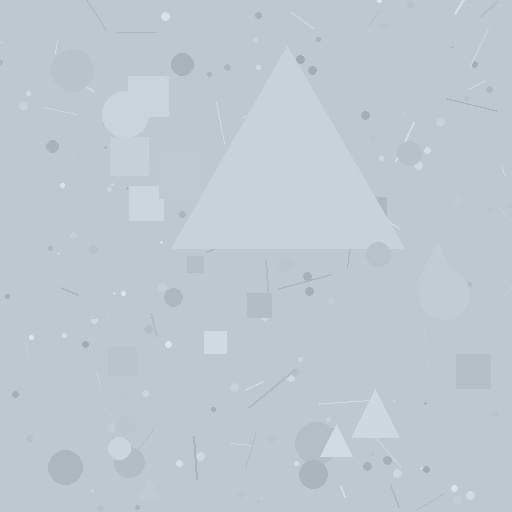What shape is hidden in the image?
A triangle is hidden in the image.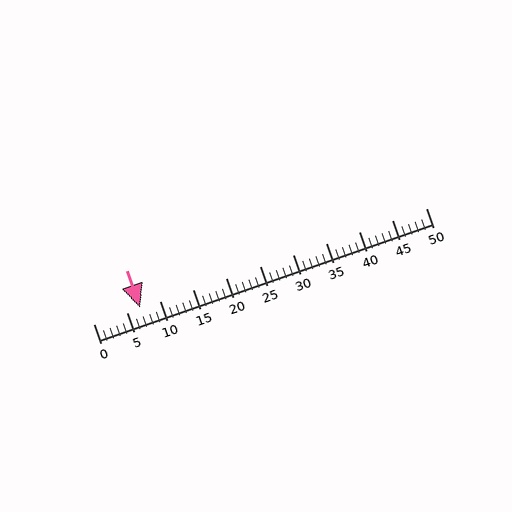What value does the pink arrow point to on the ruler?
The pink arrow points to approximately 7.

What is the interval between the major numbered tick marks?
The major tick marks are spaced 5 units apart.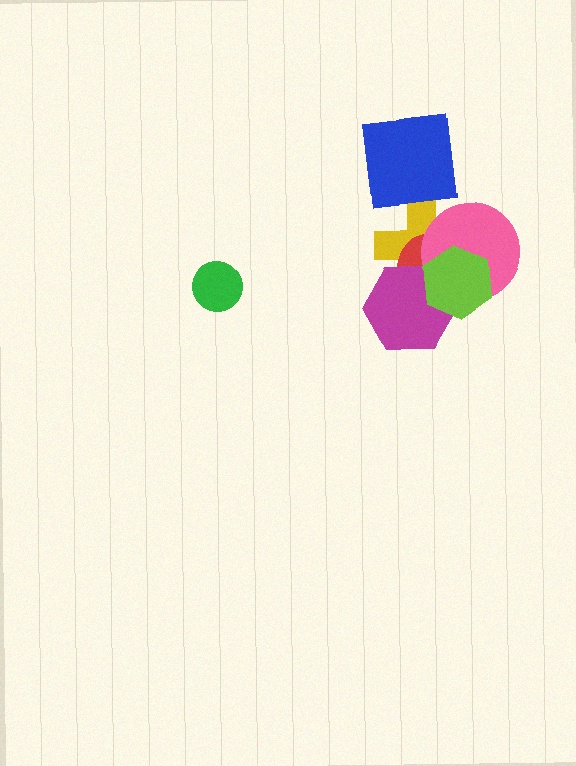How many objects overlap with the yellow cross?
4 objects overlap with the yellow cross.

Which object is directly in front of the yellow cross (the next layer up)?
The red ellipse is directly in front of the yellow cross.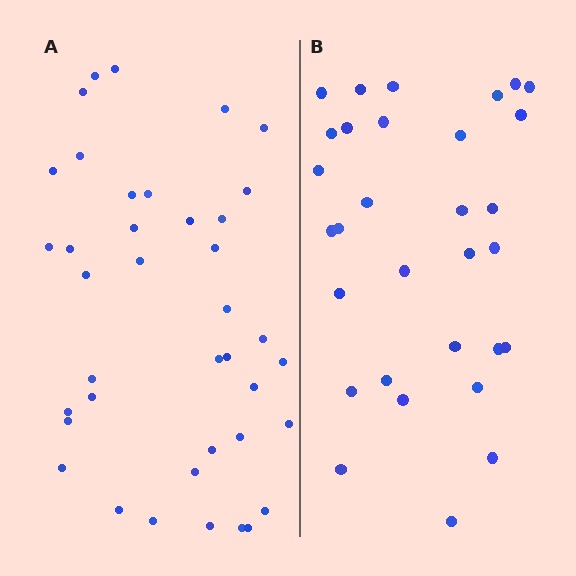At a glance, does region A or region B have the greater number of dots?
Region A (the left region) has more dots.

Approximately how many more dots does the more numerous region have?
Region A has roughly 8 or so more dots than region B.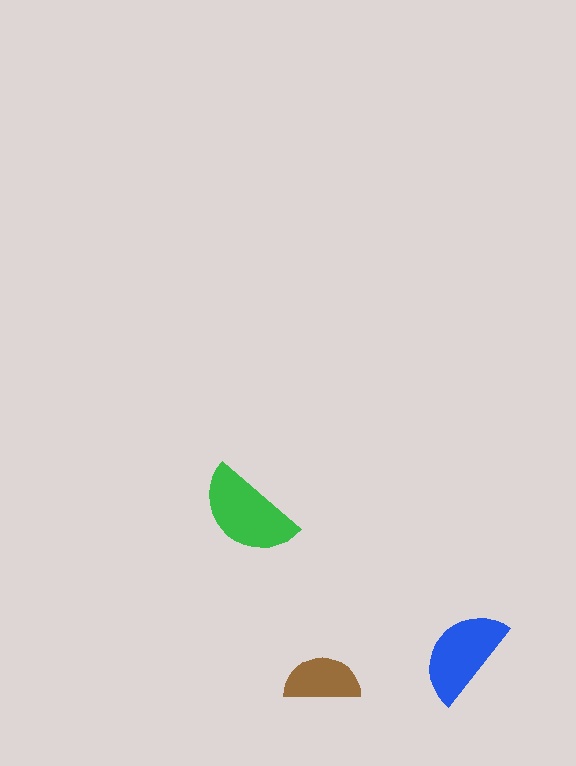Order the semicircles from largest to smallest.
the green one, the blue one, the brown one.